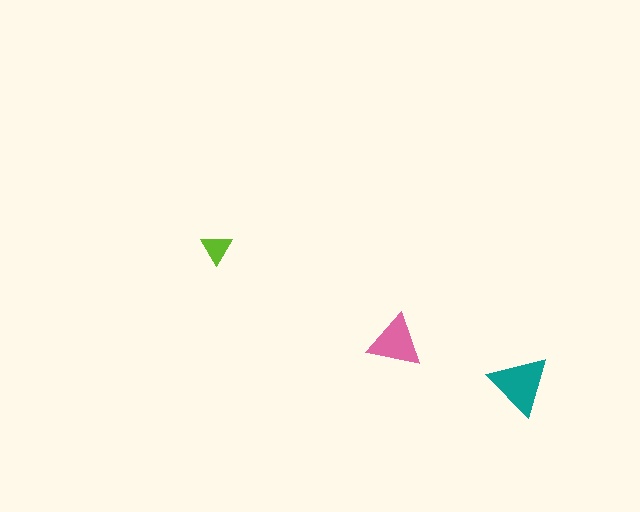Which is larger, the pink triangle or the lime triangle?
The pink one.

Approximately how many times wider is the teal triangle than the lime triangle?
About 2 times wider.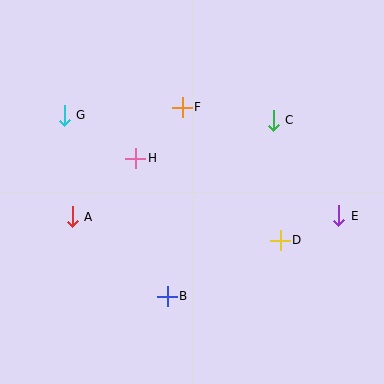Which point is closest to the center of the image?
Point H at (136, 158) is closest to the center.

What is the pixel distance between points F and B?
The distance between F and B is 190 pixels.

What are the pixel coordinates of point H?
Point H is at (136, 158).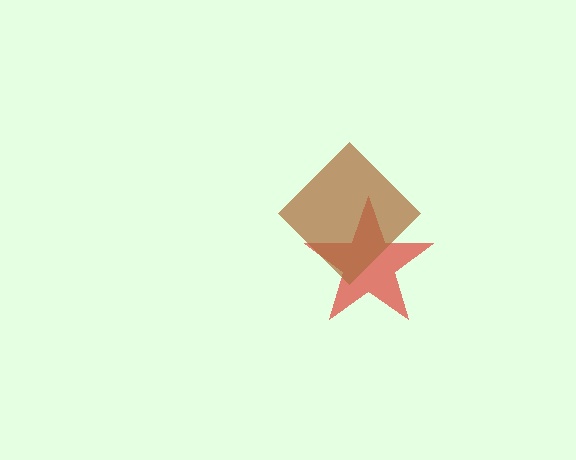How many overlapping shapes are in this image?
There are 2 overlapping shapes in the image.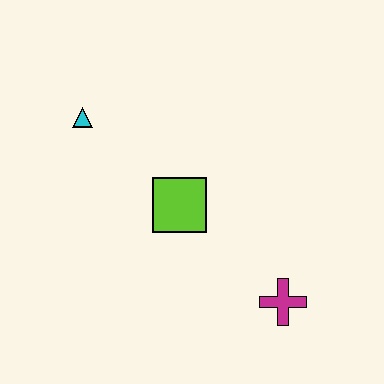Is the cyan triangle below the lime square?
No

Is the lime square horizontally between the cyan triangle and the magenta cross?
Yes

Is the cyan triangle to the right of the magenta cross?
No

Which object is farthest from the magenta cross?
The cyan triangle is farthest from the magenta cross.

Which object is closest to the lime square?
The cyan triangle is closest to the lime square.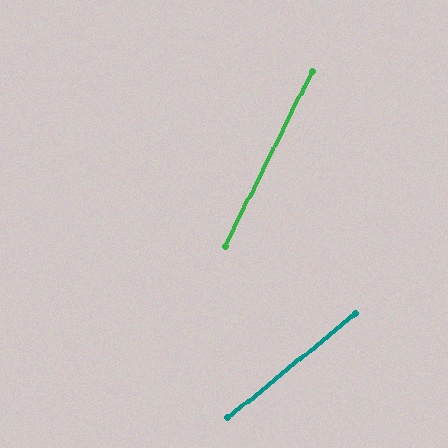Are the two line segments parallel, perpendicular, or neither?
Neither parallel nor perpendicular — they differ by about 24°.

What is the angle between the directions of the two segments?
Approximately 24 degrees.